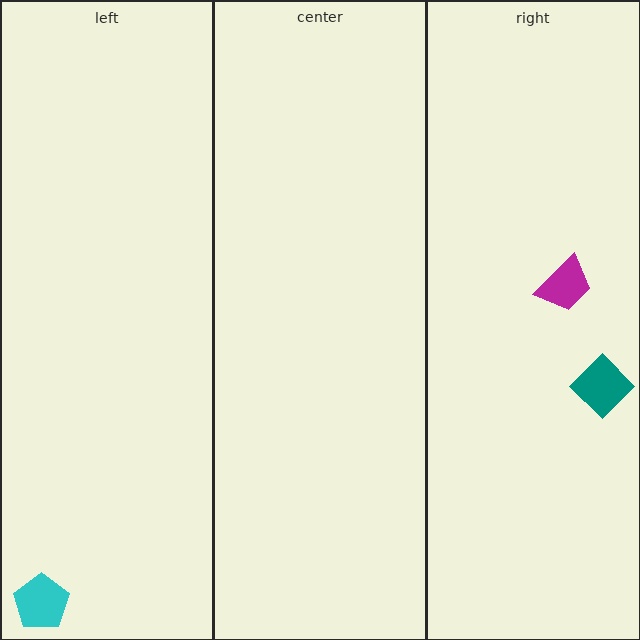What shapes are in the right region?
The teal diamond, the magenta trapezoid.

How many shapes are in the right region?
2.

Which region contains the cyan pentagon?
The left region.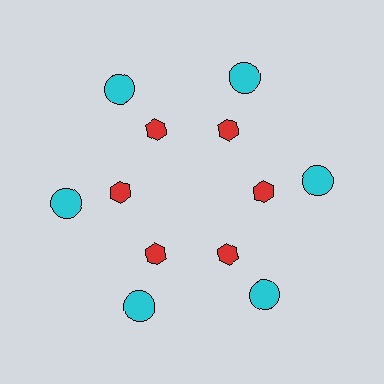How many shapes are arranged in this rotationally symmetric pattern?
There are 12 shapes, arranged in 6 groups of 2.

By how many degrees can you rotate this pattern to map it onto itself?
The pattern maps onto itself every 60 degrees of rotation.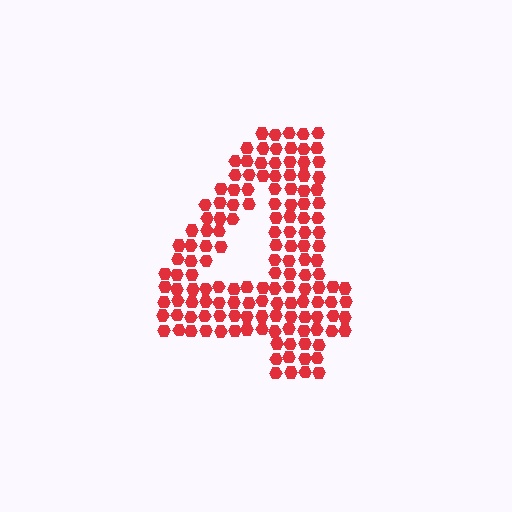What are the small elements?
The small elements are hexagons.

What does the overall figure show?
The overall figure shows the digit 4.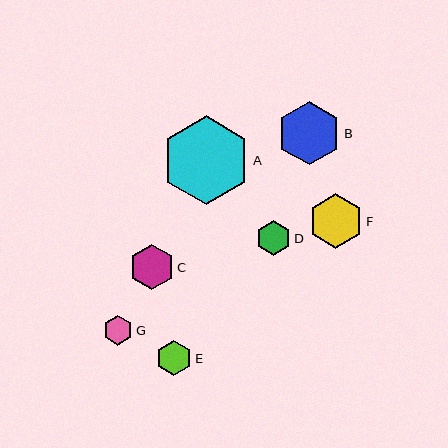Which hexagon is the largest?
Hexagon A is the largest with a size of approximately 88 pixels.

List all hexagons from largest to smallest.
From largest to smallest: A, B, F, C, E, D, G.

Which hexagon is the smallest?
Hexagon G is the smallest with a size of approximately 30 pixels.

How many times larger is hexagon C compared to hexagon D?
Hexagon C is approximately 1.3 times the size of hexagon D.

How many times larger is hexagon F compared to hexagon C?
Hexagon F is approximately 1.2 times the size of hexagon C.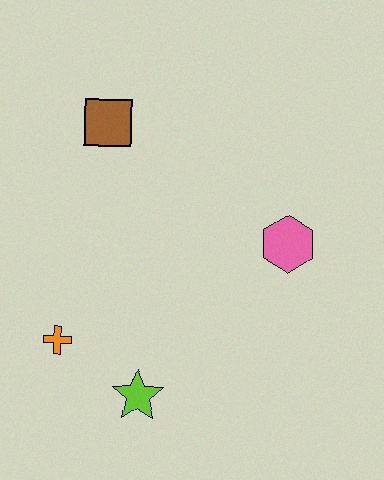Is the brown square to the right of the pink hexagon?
No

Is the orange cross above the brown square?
No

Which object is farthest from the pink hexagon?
The orange cross is farthest from the pink hexagon.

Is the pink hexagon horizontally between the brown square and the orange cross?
No